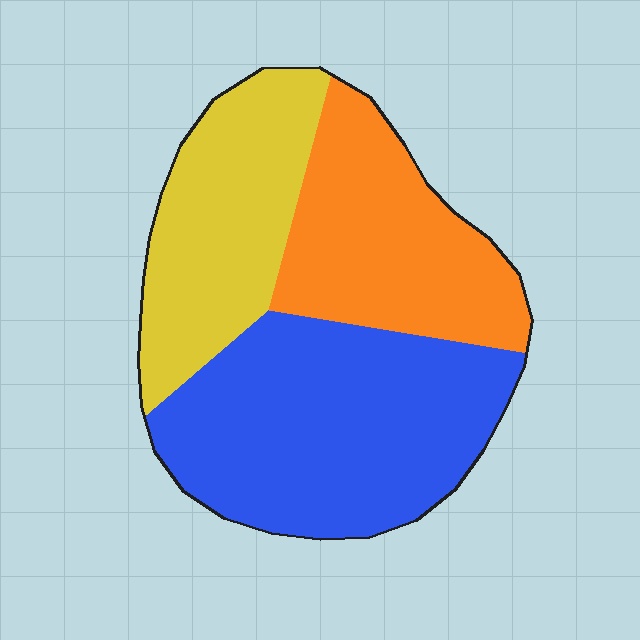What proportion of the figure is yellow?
Yellow takes up about one quarter (1/4) of the figure.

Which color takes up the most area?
Blue, at roughly 45%.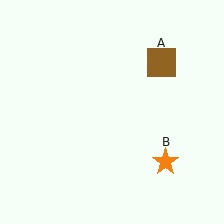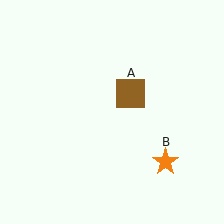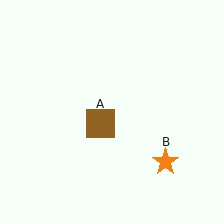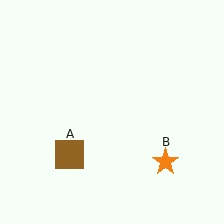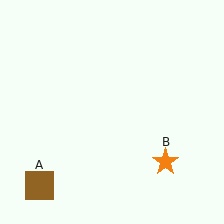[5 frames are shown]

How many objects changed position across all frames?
1 object changed position: brown square (object A).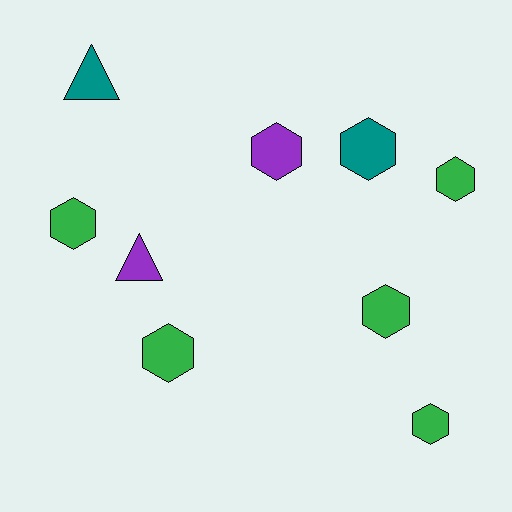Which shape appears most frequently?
Hexagon, with 7 objects.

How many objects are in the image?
There are 9 objects.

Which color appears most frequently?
Green, with 5 objects.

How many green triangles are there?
There are no green triangles.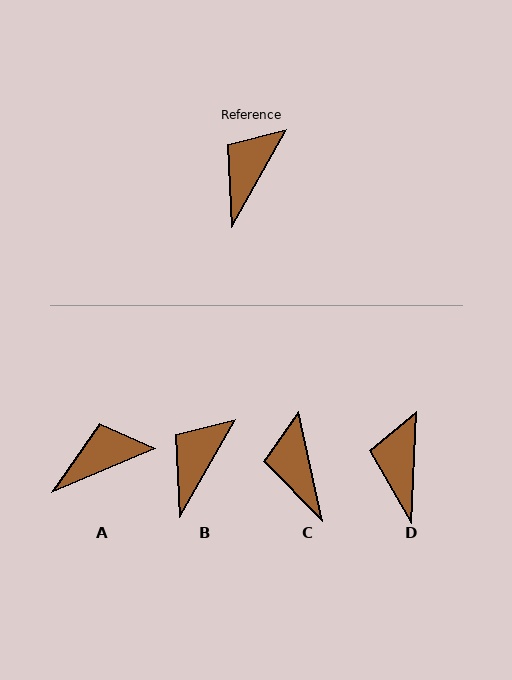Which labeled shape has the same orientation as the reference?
B.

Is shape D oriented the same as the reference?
No, it is off by about 27 degrees.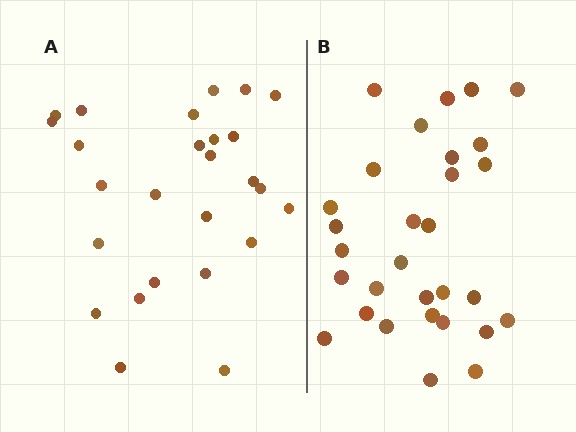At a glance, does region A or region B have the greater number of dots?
Region B (the right region) has more dots.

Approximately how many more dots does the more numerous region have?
Region B has about 4 more dots than region A.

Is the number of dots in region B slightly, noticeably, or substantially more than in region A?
Region B has only slightly more — the two regions are fairly close. The ratio is roughly 1.2 to 1.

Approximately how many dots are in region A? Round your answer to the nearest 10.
About 30 dots. (The exact count is 26, which rounds to 30.)